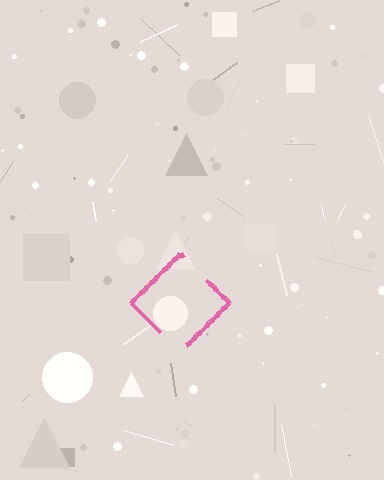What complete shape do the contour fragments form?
The contour fragments form a diamond.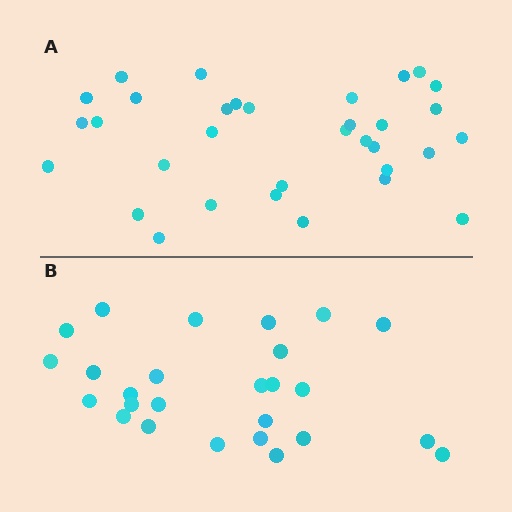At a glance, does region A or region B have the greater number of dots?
Region A (the top region) has more dots.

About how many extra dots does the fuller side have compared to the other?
Region A has roughly 8 or so more dots than region B.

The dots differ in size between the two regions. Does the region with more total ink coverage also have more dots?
No. Region B has more total ink coverage because its dots are larger, but region A actually contains more individual dots. Total area can be misleading — the number of items is what matters here.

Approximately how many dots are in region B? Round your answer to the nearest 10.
About 30 dots. (The exact count is 26, which rounds to 30.)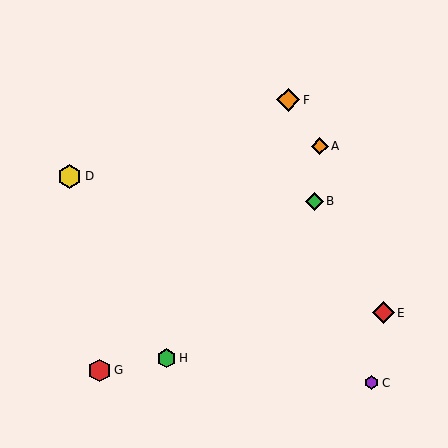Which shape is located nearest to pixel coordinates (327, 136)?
The orange diamond (labeled A) at (320, 146) is nearest to that location.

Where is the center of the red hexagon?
The center of the red hexagon is at (99, 370).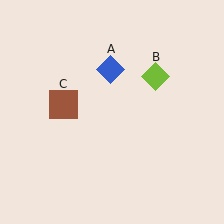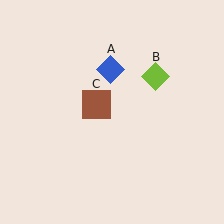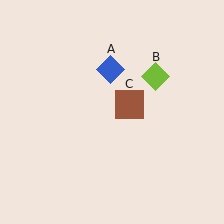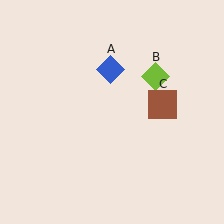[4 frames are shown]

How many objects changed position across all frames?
1 object changed position: brown square (object C).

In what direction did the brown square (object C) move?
The brown square (object C) moved right.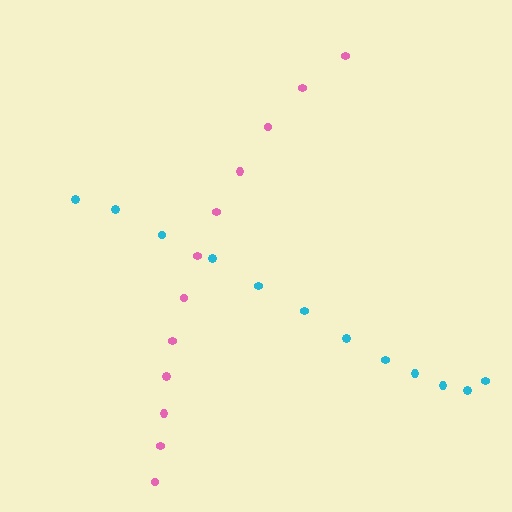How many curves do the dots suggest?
There are 2 distinct paths.